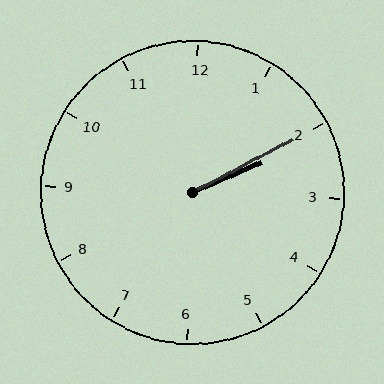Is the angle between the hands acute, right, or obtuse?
It is acute.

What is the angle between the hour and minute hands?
Approximately 5 degrees.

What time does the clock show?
2:10.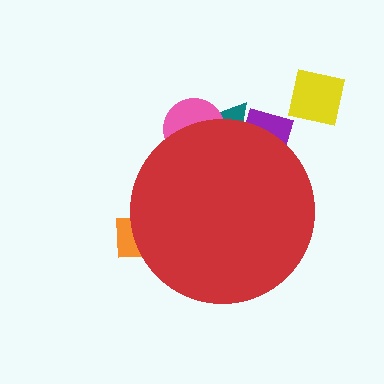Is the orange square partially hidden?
Yes, the orange square is partially hidden behind the red circle.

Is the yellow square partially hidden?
No, the yellow square is fully visible.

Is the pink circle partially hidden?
Yes, the pink circle is partially hidden behind the red circle.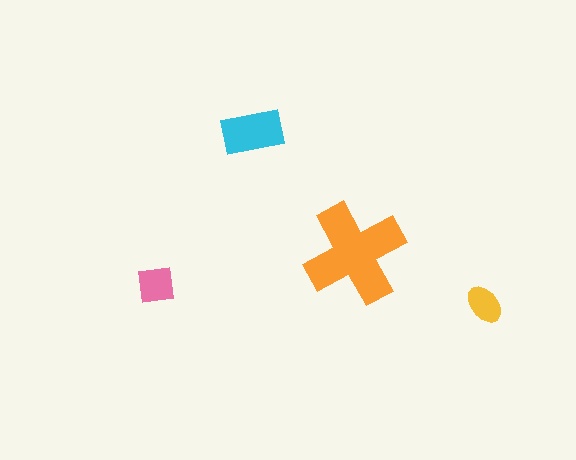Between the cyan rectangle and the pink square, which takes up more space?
The cyan rectangle.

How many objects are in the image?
There are 4 objects in the image.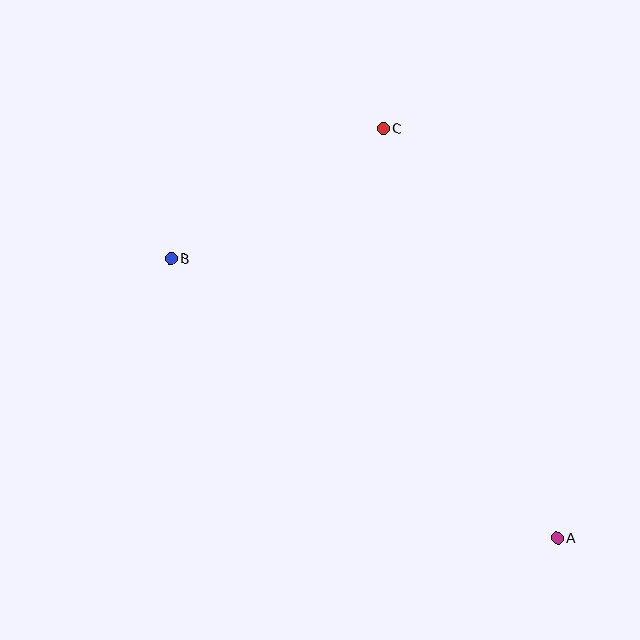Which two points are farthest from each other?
Points A and B are farthest from each other.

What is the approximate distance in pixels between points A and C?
The distance between A and C is approximately 445 pixels.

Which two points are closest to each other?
Points B and C are closest to each other.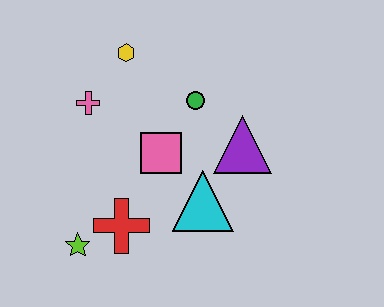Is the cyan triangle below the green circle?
Yes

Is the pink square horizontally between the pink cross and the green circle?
Yes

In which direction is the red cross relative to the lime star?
The red cross is to the right of the lime star.